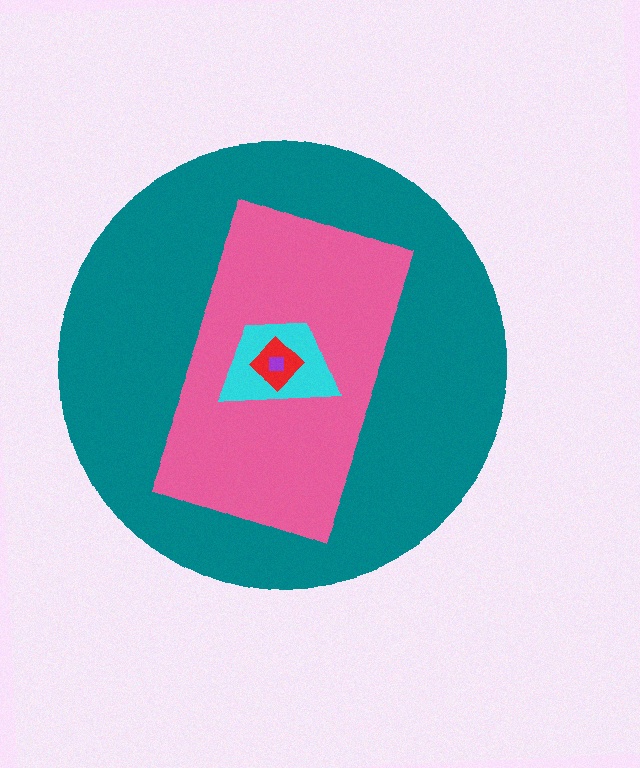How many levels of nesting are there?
5.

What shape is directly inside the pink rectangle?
The cyan trapezoid.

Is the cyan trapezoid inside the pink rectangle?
Yes.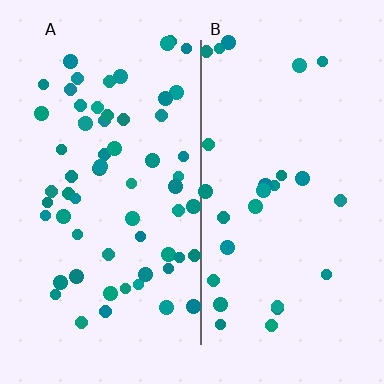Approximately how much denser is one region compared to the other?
Approximately 2.3× — region A over region B.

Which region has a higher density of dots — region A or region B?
A (the left).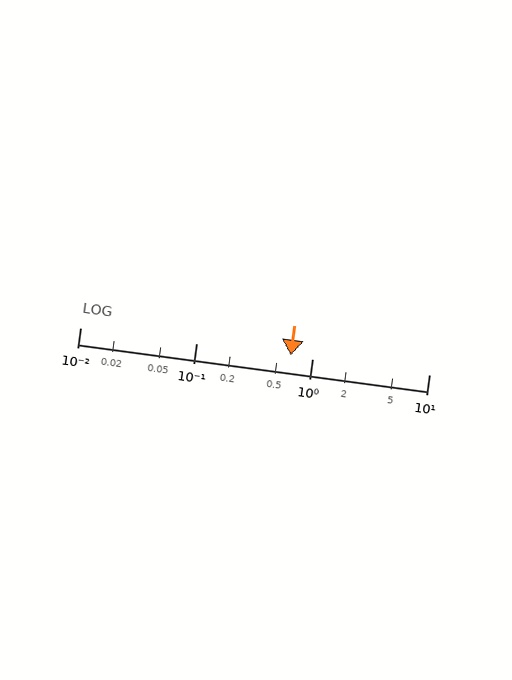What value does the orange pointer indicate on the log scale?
The pointer indicates approximately 0.65.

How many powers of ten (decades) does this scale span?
The scale spans 3 decades, from 0.01 to 10.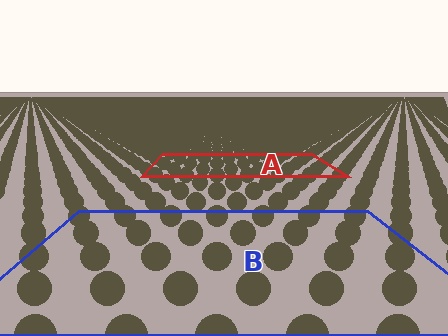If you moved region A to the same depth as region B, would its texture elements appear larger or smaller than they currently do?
They would appear larger. At a closer depth, the same texture elements are projected at a bigger on-screen size.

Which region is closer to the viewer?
Region B is closer. The texture elements there are larger and more spread out.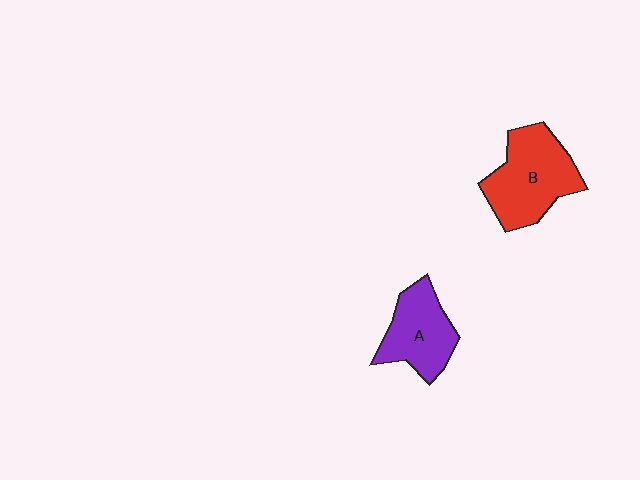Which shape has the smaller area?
Shape A (purple).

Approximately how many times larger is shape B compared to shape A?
Approximately 1.3 times.